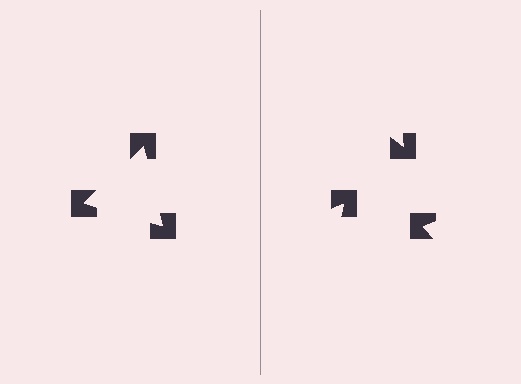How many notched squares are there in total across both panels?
6 — 3 on each side.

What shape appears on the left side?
An illusory triangle.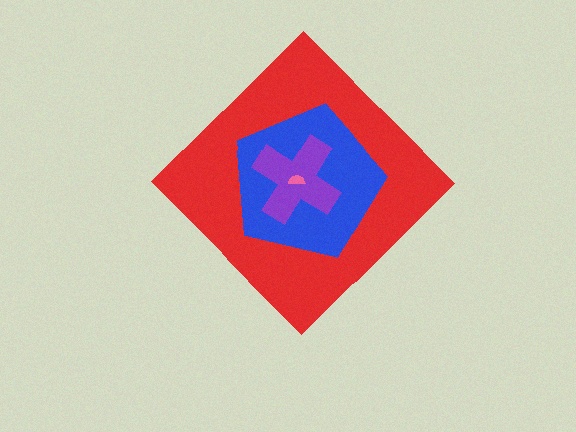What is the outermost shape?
The red diamond.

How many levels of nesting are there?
4.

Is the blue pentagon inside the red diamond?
Yes.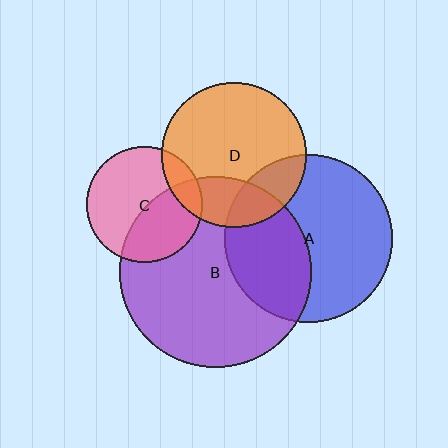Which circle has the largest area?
Circle B (purple).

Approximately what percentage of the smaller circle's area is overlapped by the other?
Approximately 40%.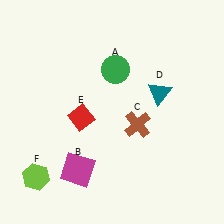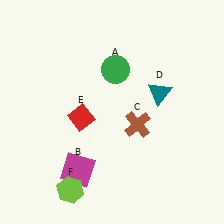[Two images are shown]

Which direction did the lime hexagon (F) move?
The lime hexagon (F) moved right.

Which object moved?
The lime hexagon (F) moved right.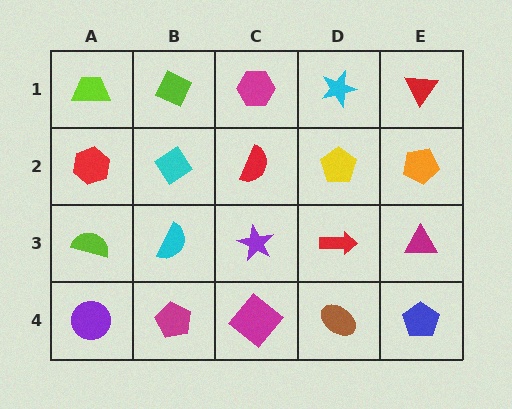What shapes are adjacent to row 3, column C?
A red semicircle (row 2, column C), a magenta diamond (row 4, column C), a cyan semicircle (row 3, column B), a red arrow (row 3, column D).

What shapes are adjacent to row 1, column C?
A red semicircle (row 2, column C), a lime diamond (row 1, column B), a cyan star (row 1, column D).